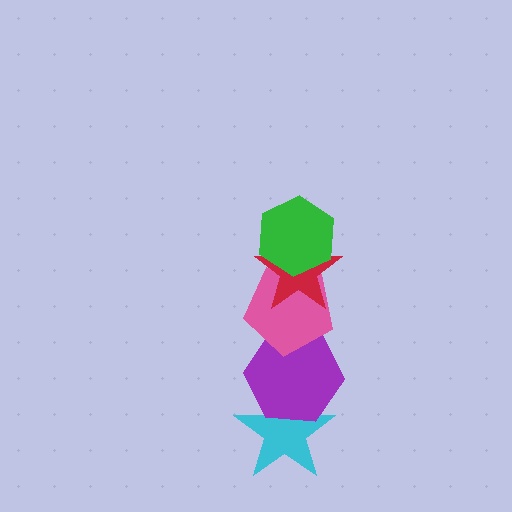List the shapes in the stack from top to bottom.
From top to bottom: the green hexagon, the red star, the pink pentagon, the purple hexagon, the cyan star.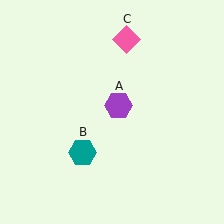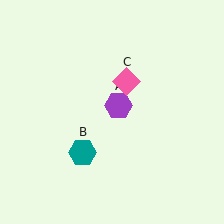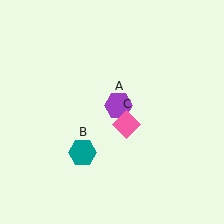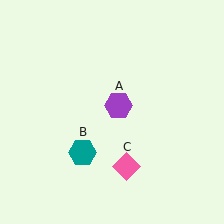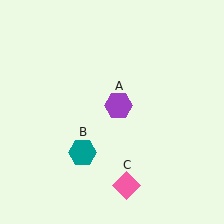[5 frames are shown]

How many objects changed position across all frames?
1 object changed position: pink diamond (object C).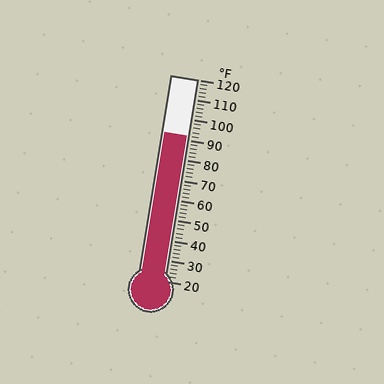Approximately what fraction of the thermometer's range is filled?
The thermometer is filled to approximately 70% of its range.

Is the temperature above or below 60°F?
The temperature is above 60°F.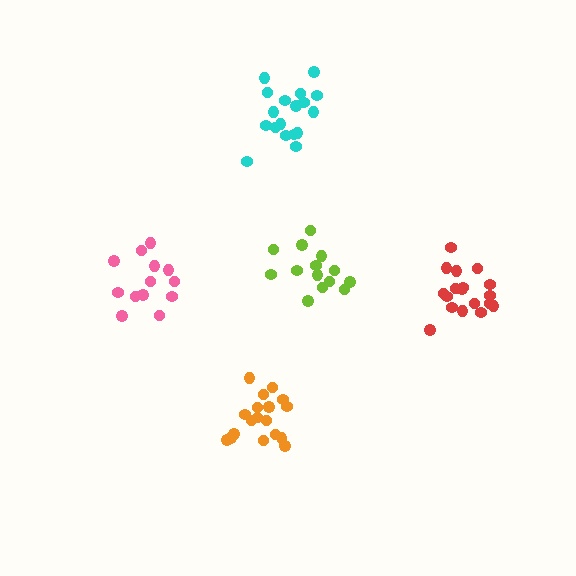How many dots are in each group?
Group 1: 13 dots, Group 2: 18 dots, Group 3: 18 dots, Group 4: 14 dots, Group 5: 18 dots (81 total).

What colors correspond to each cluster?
The clusters are colored: pink, orange, cyan, lime, red.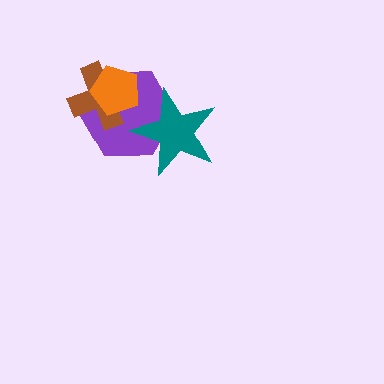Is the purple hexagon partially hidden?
Yes, it is partially covered by another shape.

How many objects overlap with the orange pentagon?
2 objects overlap with the orange pentagon.